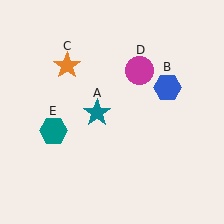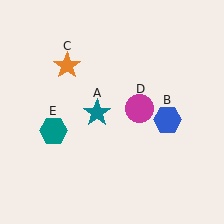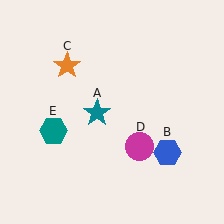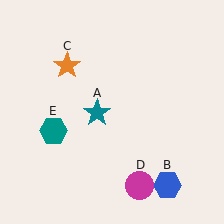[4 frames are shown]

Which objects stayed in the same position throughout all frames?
Teal star (object A) and orange star (object C) and teal hexagon (object E) remained stationary.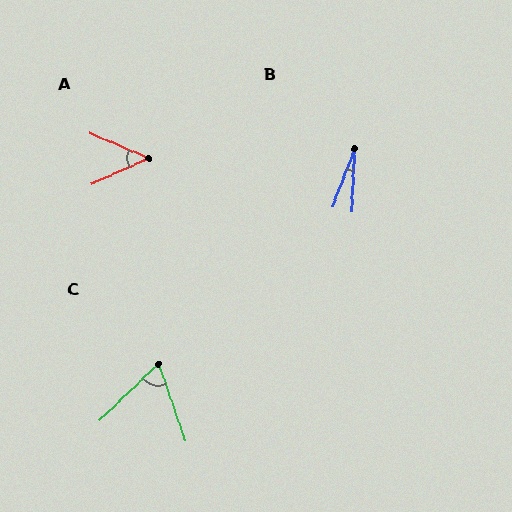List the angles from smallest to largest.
B (18°), A (48°), C (65°).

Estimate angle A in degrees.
Approximately 48 degrees.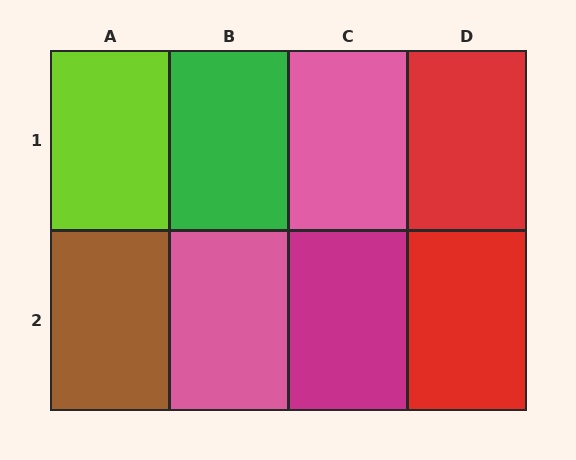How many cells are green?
1 cell is green.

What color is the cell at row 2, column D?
Red.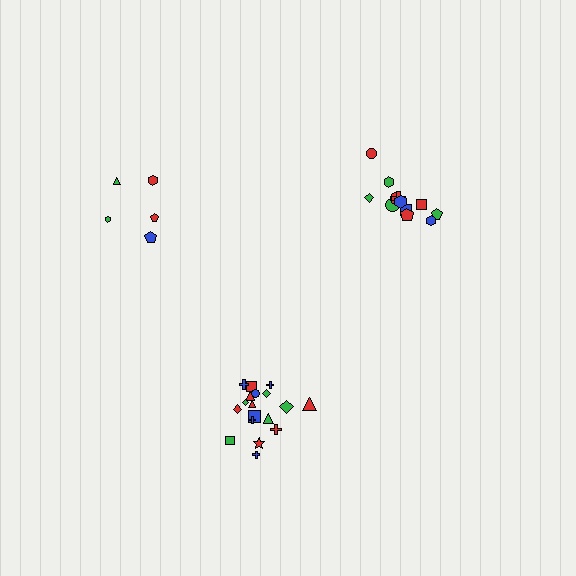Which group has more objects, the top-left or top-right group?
The top-right group.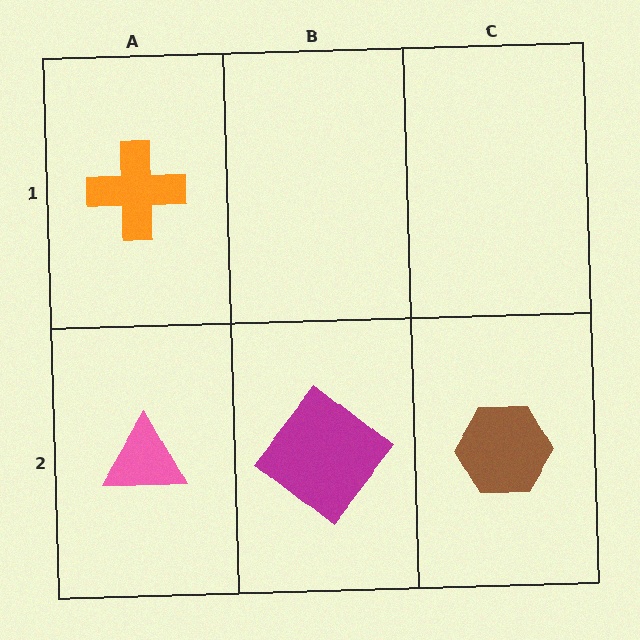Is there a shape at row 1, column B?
No, that cell is empty.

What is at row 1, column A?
An orange cross.